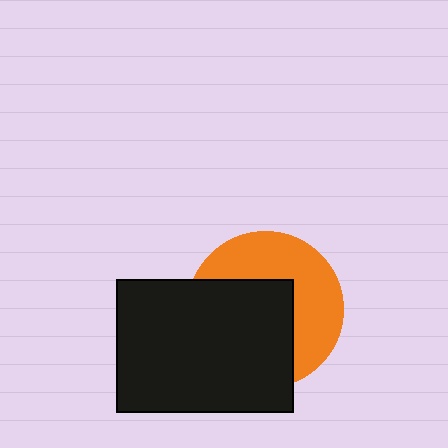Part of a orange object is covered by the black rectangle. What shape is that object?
It is a circle.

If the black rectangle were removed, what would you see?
You would see the complete orange circle.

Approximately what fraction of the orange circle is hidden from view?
Roughly 52% of the orange circle is hidden behind the black rectangle.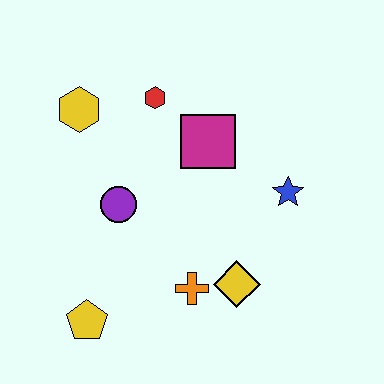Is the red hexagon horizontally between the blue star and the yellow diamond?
No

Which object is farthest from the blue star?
The yellow pentagon is farthest from the blue star.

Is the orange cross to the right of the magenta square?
No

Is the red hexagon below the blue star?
No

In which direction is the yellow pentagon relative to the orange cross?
The yellow pentagon is to the left of the orange cross.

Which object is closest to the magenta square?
The red hexagon is closest to the magenta square.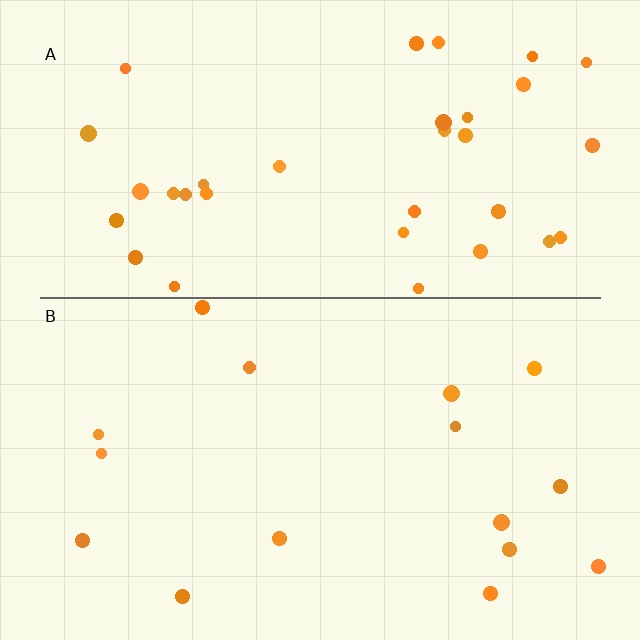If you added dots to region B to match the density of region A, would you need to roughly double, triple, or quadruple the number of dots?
Approximately double.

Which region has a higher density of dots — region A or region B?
A (the top).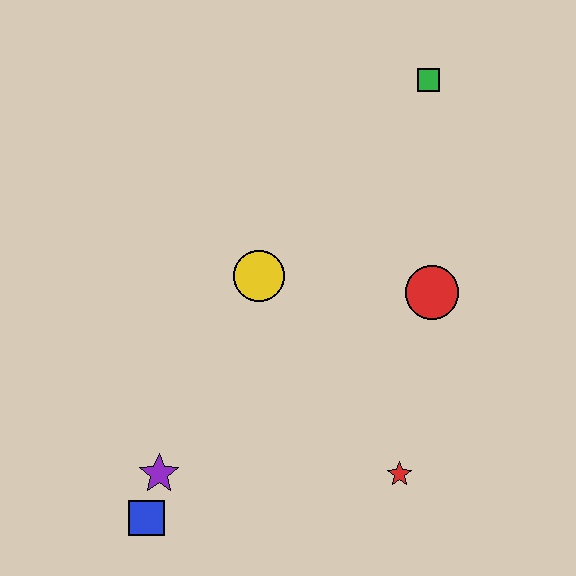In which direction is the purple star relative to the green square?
The purple star is below the green square.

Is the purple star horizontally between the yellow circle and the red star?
No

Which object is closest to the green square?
The red circle is closest to the green square.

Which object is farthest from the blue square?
The green square is farthest from the blue square.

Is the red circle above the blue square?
Yes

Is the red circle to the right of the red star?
Yes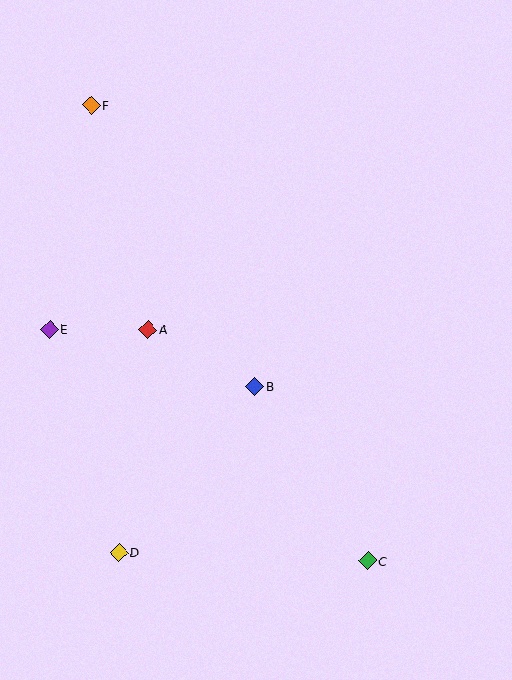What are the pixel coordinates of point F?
Point F is at (91, 105).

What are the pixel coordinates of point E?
Point E is at (50, 329).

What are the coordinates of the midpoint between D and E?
The midpoint between D and E is at (84, 441).